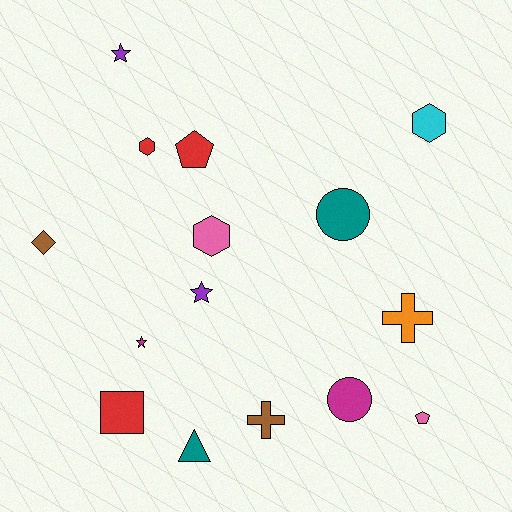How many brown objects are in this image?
There are 2 brown objects.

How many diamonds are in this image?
There is 1 diamond.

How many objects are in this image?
There are 15 objects.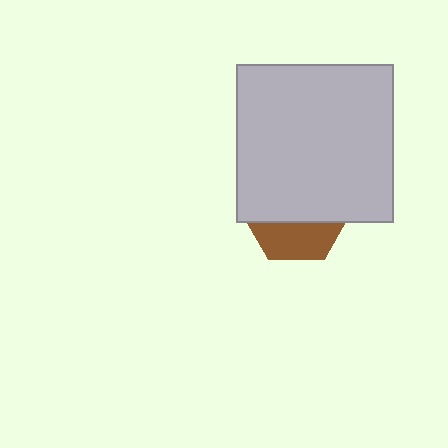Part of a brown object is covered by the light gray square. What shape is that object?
It is a hexagon.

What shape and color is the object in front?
The object in front is a light gray square.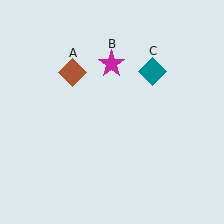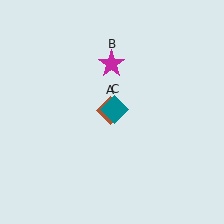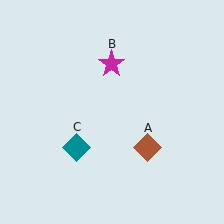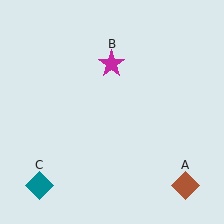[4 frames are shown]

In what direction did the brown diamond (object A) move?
The brown diamond (object A) moved down and to the right.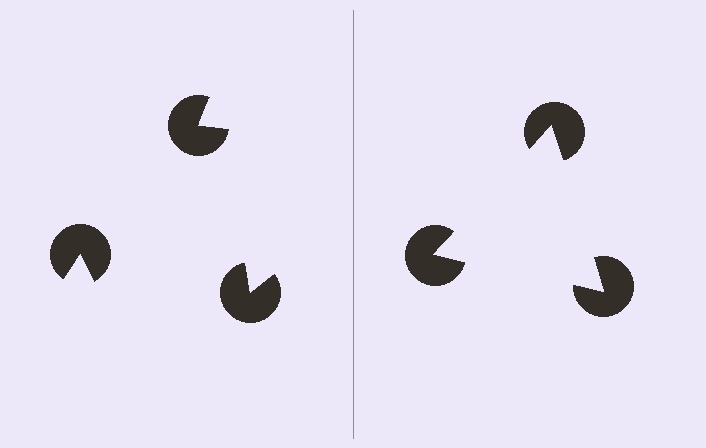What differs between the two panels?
The pac-man discs are positioned identically on both sides; only the wedge orientations differ. On the right they align to a triangle; on the left they are misaligned.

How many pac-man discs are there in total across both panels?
6 — 3 on each side.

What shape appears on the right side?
An illusory triangle.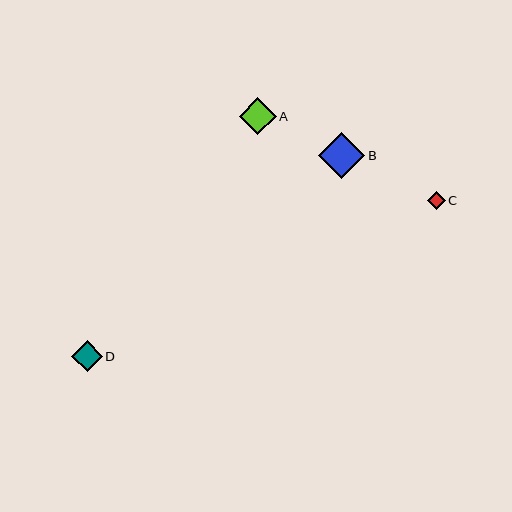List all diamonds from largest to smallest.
From largest to smallest: B, A, D, C.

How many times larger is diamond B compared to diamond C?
Diamond B is approximately 2.7 times the size of diamond C.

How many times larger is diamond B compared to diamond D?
Diamond B is approximately 1.5 times the size of diamond D.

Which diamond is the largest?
Diamond B is the largest with a size of approximately 47 pixels.